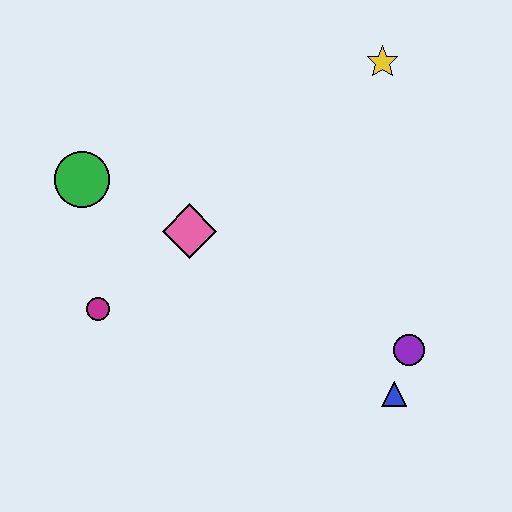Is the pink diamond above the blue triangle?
Yes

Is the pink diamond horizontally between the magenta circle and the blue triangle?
Yes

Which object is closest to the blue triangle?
The purple circle is closest to the blue triangle.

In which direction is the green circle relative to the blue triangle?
The green circle is to the left of the blue triangle.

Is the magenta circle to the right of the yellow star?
No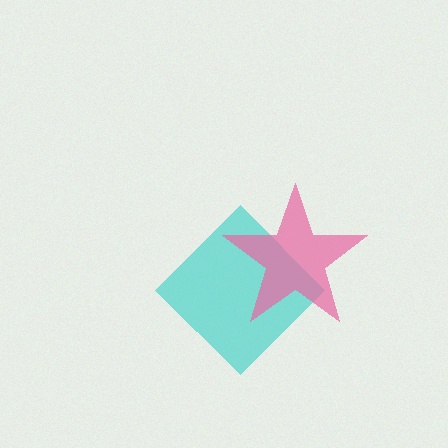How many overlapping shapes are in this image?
There are 2 overlapping shapes in the image.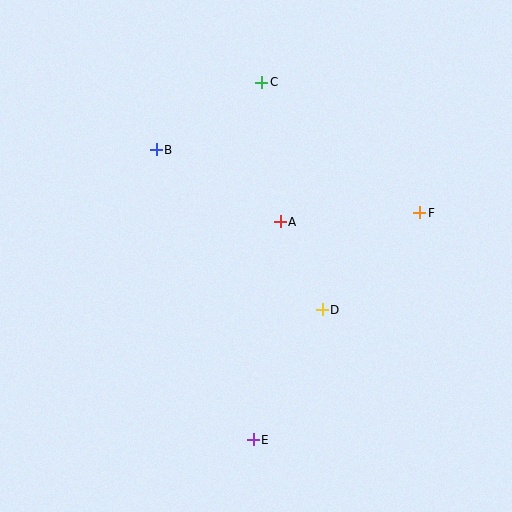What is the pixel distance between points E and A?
The distance between E and A is 220 pixels.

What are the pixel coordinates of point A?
Point A is at (280, 222).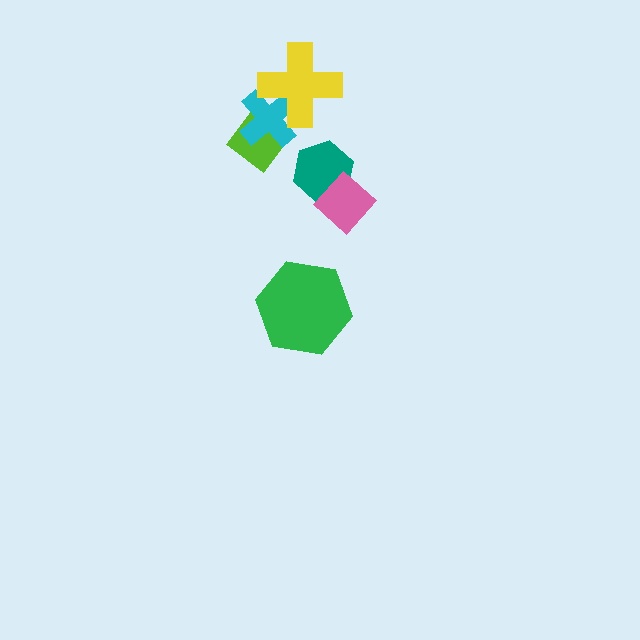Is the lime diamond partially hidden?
Yes, it is partially covered by another shape.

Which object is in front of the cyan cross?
The yellow cross is in front of the cyan cross.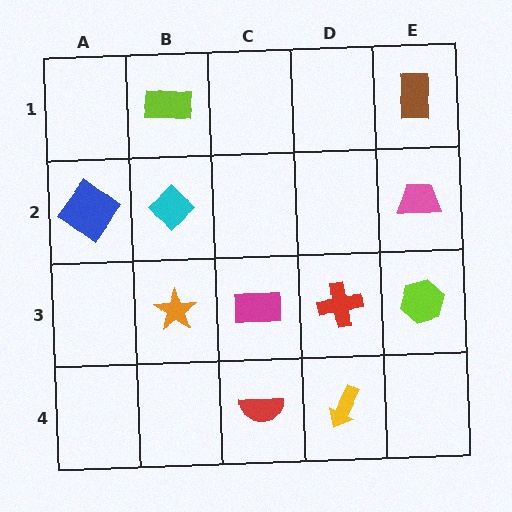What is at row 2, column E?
A pink trapezoid.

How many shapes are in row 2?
3 shapes.